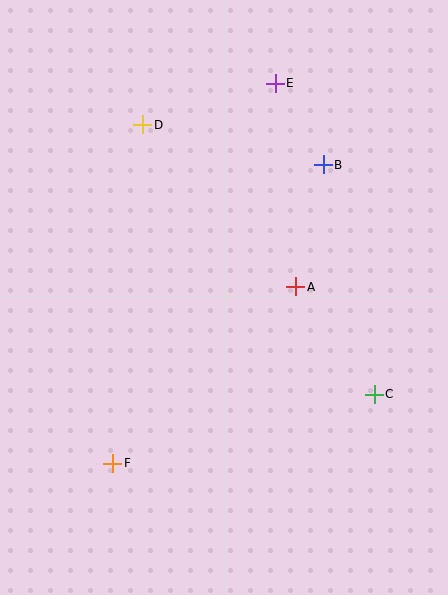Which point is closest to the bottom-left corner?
Point F is closest to the bottom-left corner.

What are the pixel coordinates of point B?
Point B is at (323, 165).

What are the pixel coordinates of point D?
Point D is at (143, 125).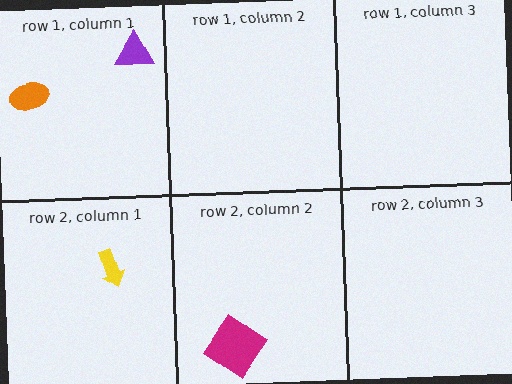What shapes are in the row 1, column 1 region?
The purple triangle, the orange ellipse.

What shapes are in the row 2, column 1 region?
The yellow arrow.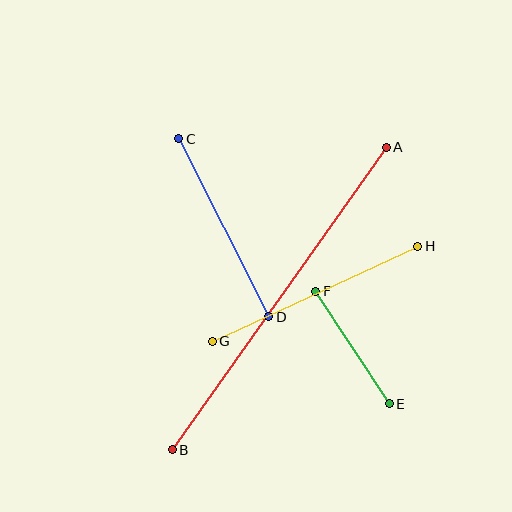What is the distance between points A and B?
The distance is approximately 370 pixels.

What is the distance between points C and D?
The distance is approximately 200 pixels.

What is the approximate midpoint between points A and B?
The midpoint is at approximately (279, 299) pixels.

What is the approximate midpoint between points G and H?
The midpoint is at approximately (315, 294) pixels.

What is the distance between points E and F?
The distance is approximately 134 pixels.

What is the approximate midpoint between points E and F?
The midpoint is at approximately (352, 347) pixels.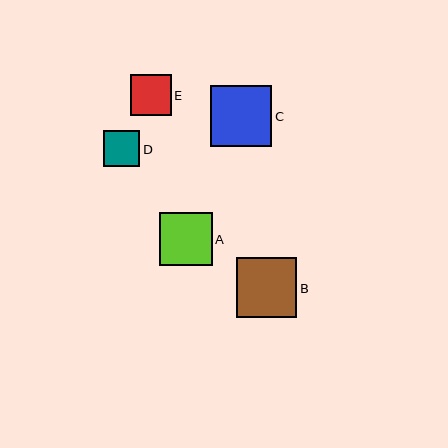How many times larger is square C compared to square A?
Square C is approximately 1.2 times the size of square A.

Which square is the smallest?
Square D is the smallest with a size of approximately 36 pixels.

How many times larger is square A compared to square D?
Square A is approximately 1.4 times the size of square D.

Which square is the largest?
Square C is the largest with a size of approximately 61 pixels.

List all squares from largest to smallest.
From largest to smallest: C, B, A, E, D.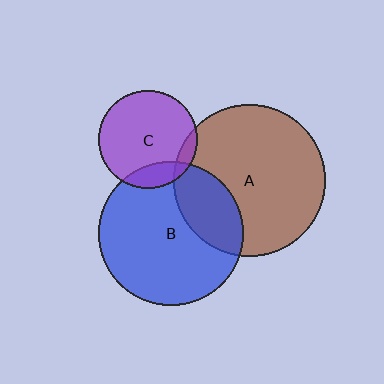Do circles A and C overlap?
Yes.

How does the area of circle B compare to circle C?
Approximately 2.2 times.